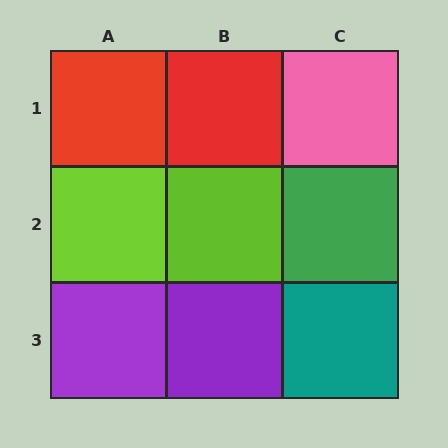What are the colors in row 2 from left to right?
Lime, lime, green.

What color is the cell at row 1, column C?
Pink.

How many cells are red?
2 cells are red.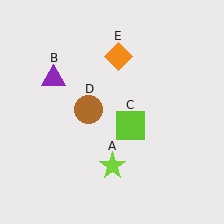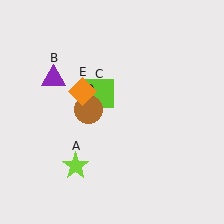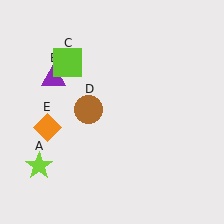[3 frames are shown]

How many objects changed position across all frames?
3 objects changed position: lime star (object A), lime square (object C), orange diamond (object E).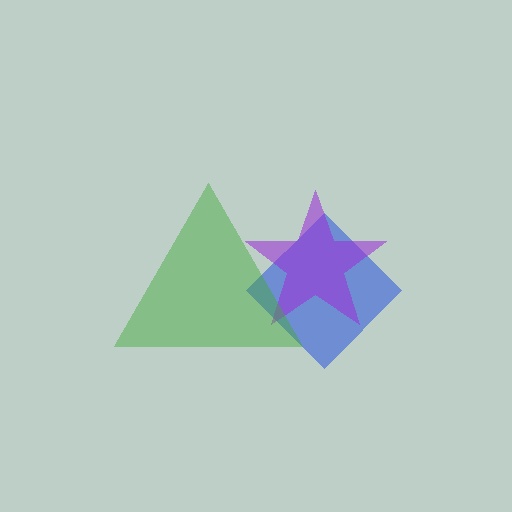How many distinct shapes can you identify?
There are 3 distinct shapes: a blue diamond, a purple star, a green triangle.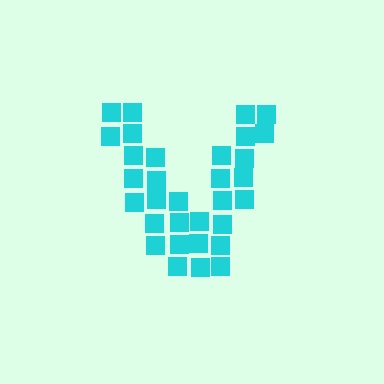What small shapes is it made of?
It is made of small squares.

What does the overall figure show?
The overall figure shows the letter V.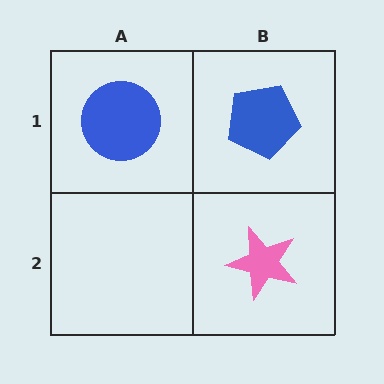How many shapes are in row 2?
1 shape.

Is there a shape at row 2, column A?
No, that cell is empty.